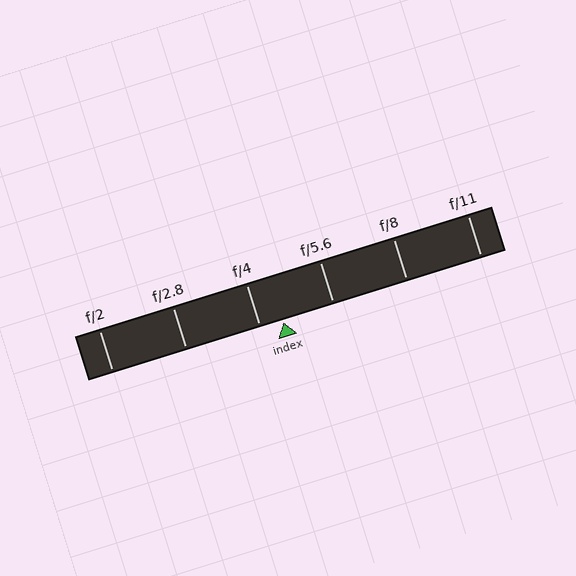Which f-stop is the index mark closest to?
The index mark is closest to f/4.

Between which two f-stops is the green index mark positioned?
The index mark is between f/4 and f/5.6.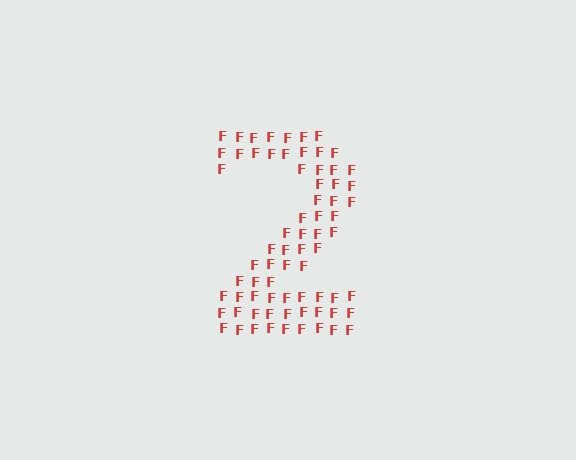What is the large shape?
The large shape is the digit 2.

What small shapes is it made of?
It is made of small letter F's.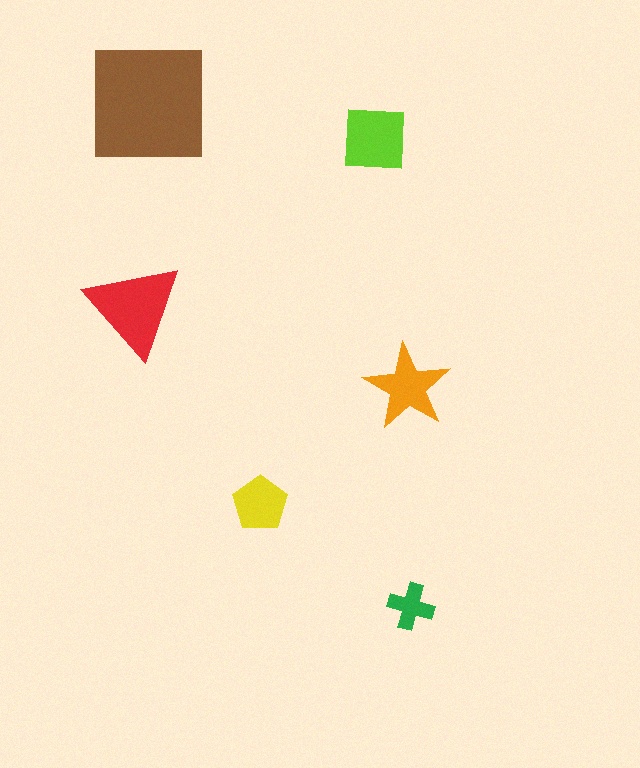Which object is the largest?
The brown square.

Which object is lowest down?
The green cross is bottommost.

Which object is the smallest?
The green cross.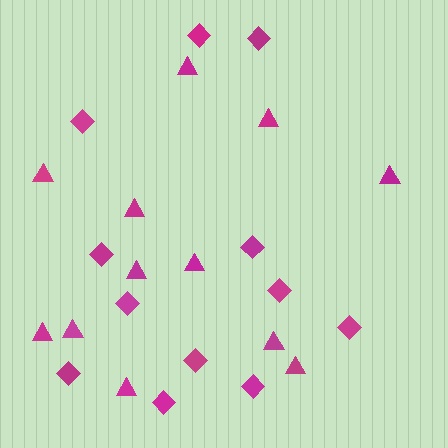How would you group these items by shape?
There are 2 groups: one group of triangles (12) and one group of diamonds (12).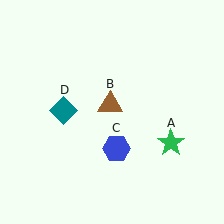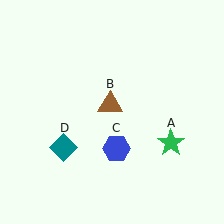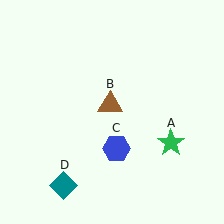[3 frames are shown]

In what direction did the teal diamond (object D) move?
The teal diamond (object D) moved down.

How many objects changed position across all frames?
1 object changed position: teal diamond (object D).